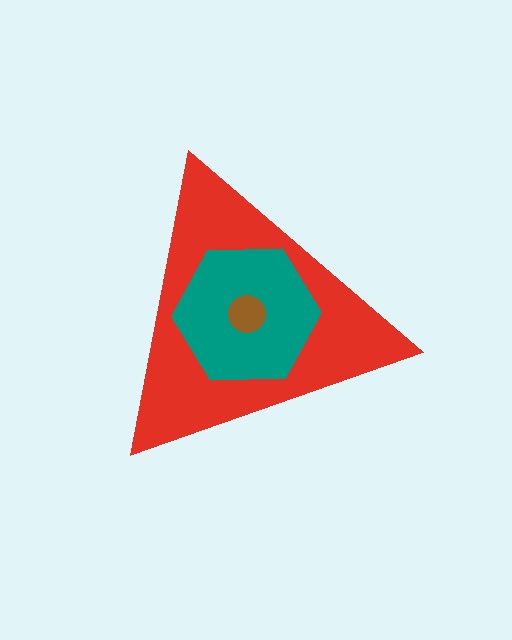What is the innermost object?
The brown circle.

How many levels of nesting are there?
3.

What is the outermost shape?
The red triangle.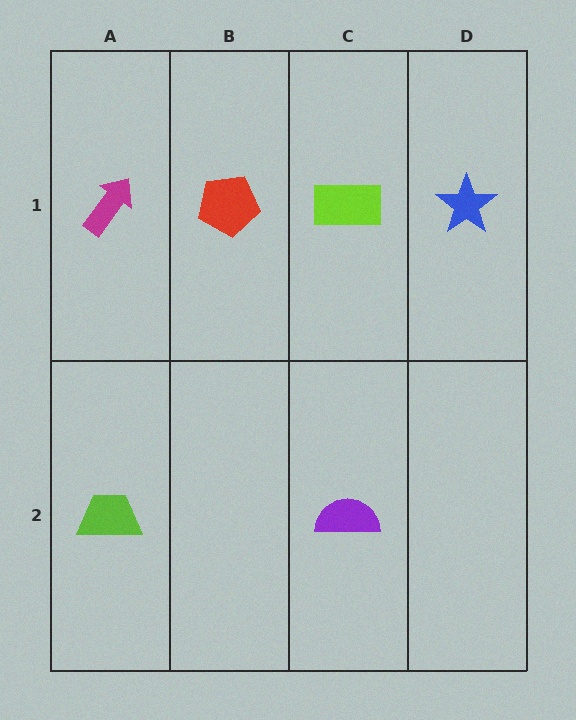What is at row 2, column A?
A lime trapezoid.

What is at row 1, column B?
A red pentagon.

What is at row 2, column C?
A purple semicircle.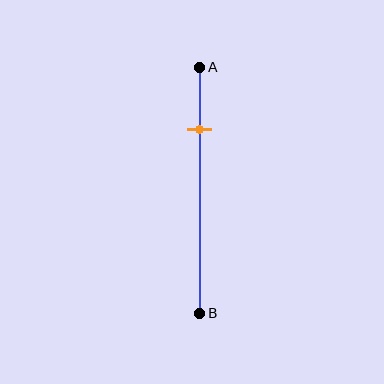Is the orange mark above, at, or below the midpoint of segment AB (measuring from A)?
The orange mark is above the midpoint of segment AB.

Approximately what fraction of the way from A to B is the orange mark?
The orange mark is approximately 25% of the way from A to B.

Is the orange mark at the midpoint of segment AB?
No, the mark is at about 25% from A, not at the 50% midpoint.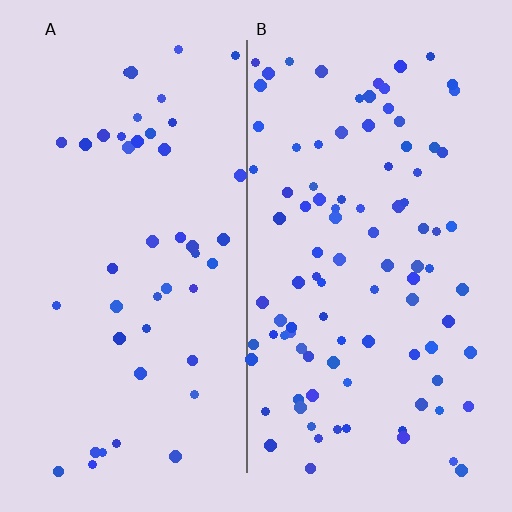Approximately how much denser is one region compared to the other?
Approximately 2.1× — region B over region A.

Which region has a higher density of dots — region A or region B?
B (the right).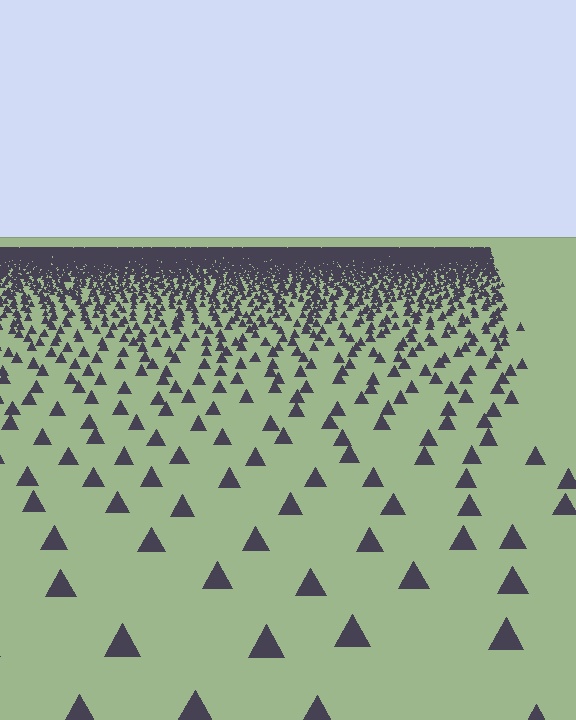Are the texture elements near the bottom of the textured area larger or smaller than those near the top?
Larger. Near the bottom, elements are closer to the viewer and appear at a bigger on-screen size.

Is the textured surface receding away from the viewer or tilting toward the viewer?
The surface is receding away from the viewer. Texture elements get smaller and denser toward the top.